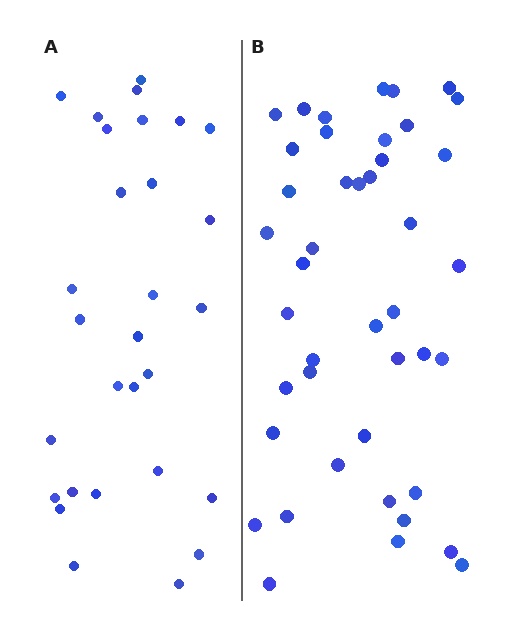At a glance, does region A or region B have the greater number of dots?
Region B (the right region) has more dots.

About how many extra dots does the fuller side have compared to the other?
Region B has approximately 15 more dots than region A.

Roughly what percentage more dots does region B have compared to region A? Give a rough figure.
About 50% more.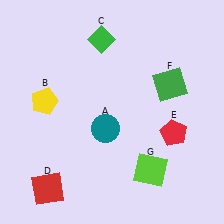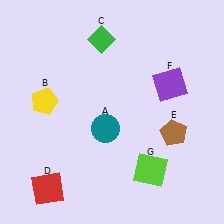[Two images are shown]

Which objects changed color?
E changed from red to brown. F changed from green to purple.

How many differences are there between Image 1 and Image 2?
There are 2 differences between the two images.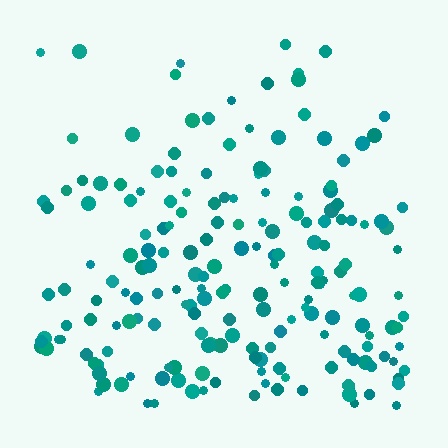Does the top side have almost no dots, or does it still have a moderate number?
Still a moderate number, just noticeably fewer than the bottom.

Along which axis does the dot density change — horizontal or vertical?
Vertical.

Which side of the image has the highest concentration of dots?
The bottom.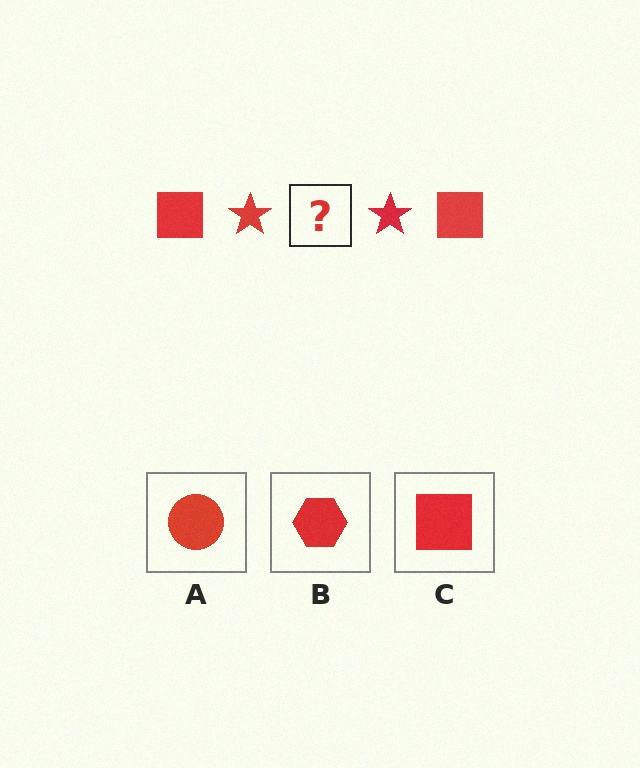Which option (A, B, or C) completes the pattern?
C.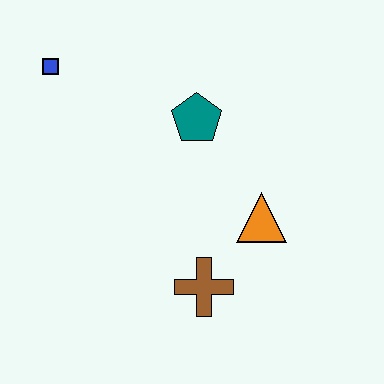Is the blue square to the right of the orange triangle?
No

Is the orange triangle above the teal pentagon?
No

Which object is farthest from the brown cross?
The blue square is farthest from the brown cross.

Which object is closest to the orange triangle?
The brown cross is closest to the orange triangle.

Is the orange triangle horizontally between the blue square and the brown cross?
No